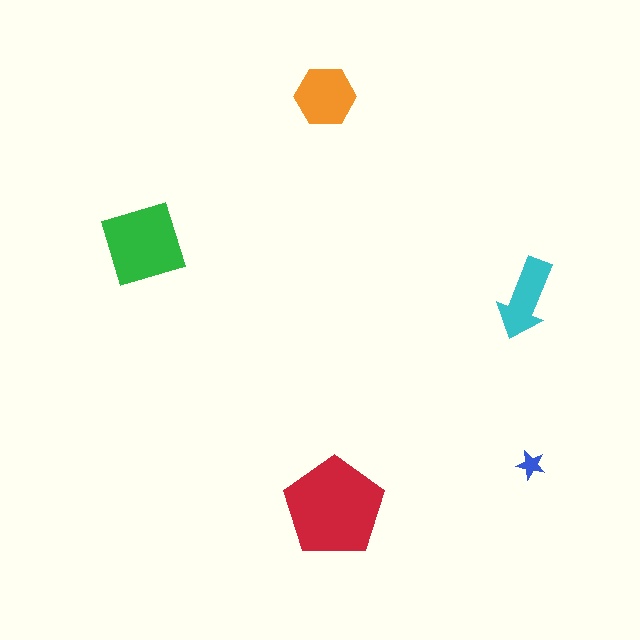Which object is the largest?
The red pentagon.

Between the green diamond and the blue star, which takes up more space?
The green diamond.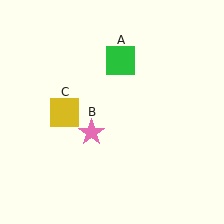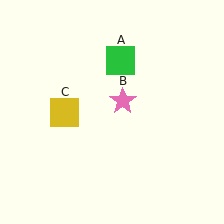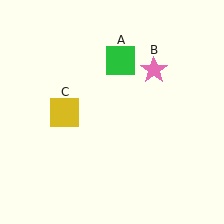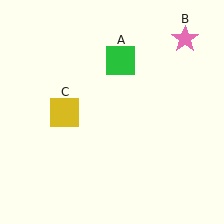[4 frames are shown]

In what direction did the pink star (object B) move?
The pink star (object B) moved up and to the right.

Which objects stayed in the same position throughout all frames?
Green square (object A) and yellow square (object C) remained stationary.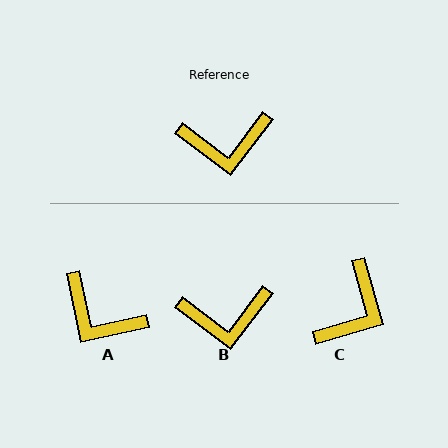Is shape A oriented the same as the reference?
No, it is off by about 41 degrees.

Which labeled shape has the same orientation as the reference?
B.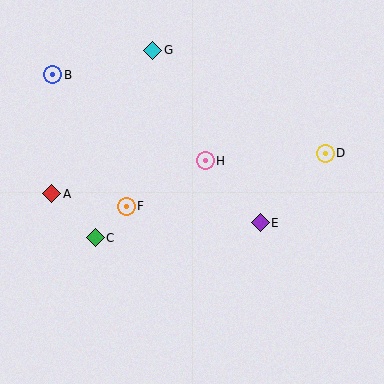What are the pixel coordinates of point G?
Point G is at (153, 50).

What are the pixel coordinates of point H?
Point H is at (205, 161).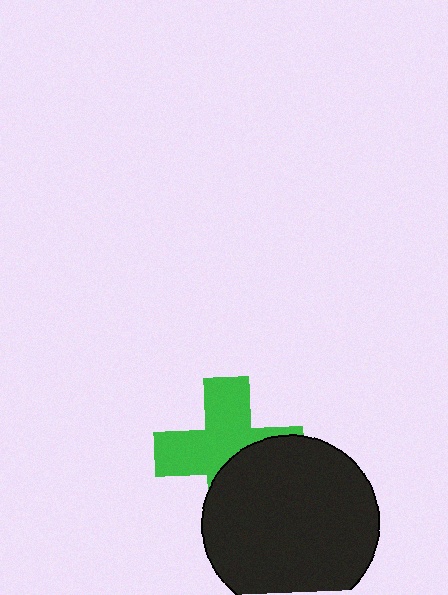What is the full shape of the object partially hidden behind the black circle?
The partially hidden object is a green cross.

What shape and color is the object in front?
The object in front is a black circle.